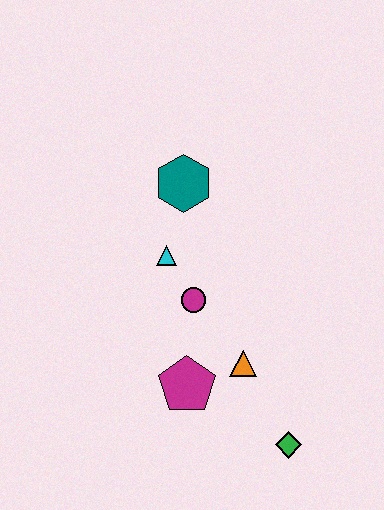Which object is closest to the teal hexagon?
The cyan triangle is closest to the teal hexagon.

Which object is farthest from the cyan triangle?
The green diamond is farthest from the cyan triangle.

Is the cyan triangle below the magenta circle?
No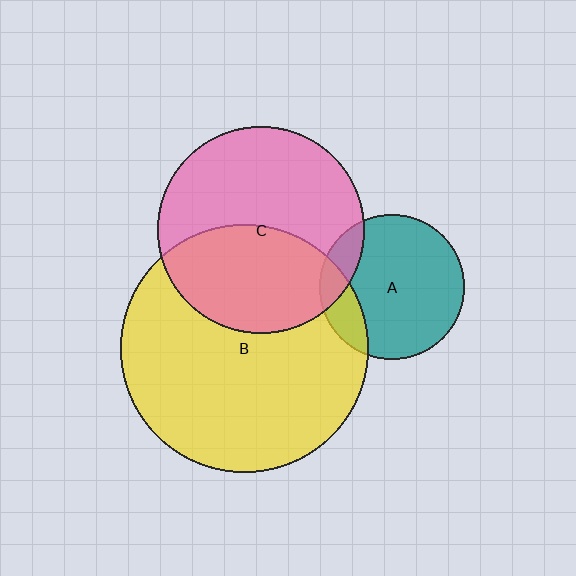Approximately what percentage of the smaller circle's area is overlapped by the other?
Approximately 15%.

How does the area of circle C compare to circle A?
Approximately 2.0 times.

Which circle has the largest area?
Circle B (yellow).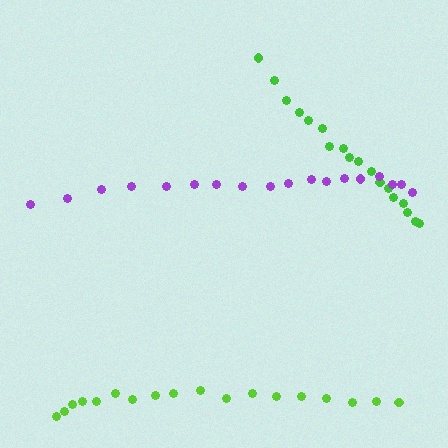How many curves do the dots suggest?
There are 3 distinct paths.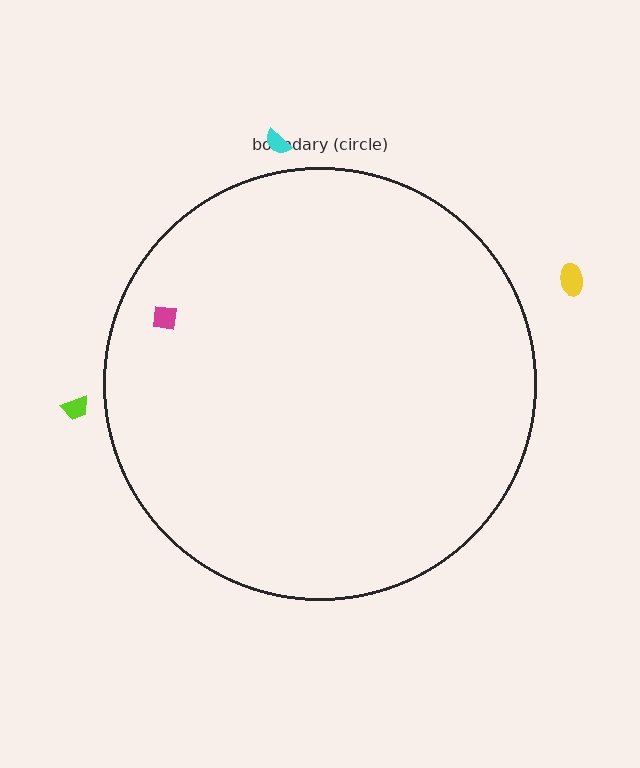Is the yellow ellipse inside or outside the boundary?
Outside.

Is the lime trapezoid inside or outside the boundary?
Outside.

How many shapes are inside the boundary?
1 inside, 3 outside.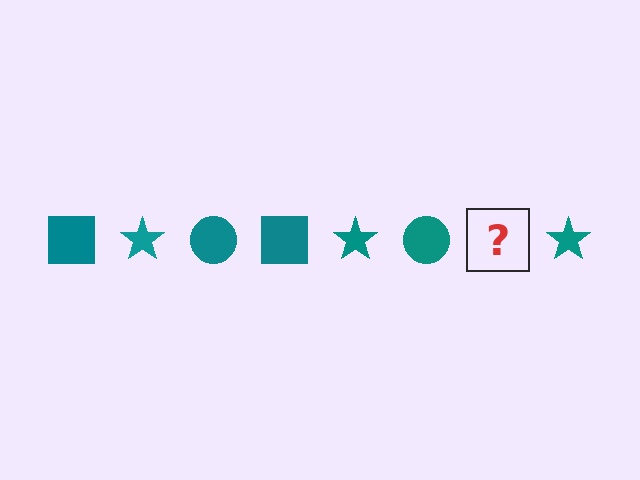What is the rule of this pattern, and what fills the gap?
The rule is that the pattern cycles through square, star, circle shapes in teal. The gap should be filled with a teal square.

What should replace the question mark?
The question mark should be replaced with a teal square.